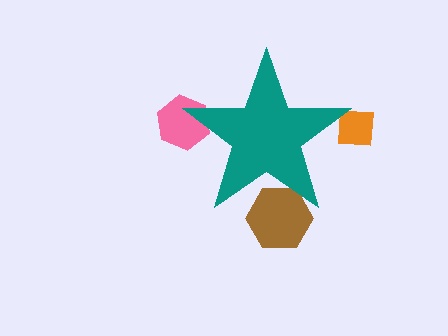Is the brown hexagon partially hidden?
Yes, the brown hexagon is partially hidden behind the teal star.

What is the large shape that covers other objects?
A teal star.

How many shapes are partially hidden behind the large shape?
3 shapes are partially hidden.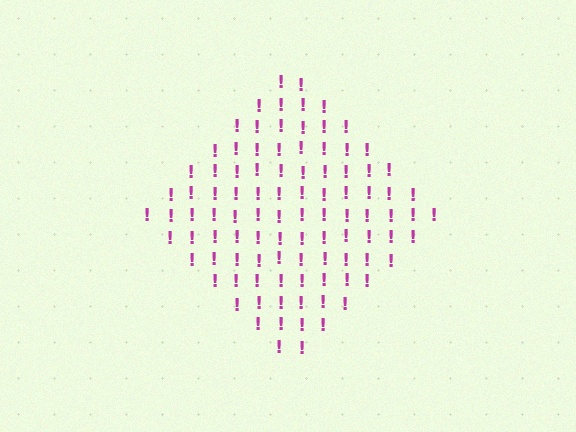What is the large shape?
The large shape is a diamond.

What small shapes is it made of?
It is made of small exclamation marks.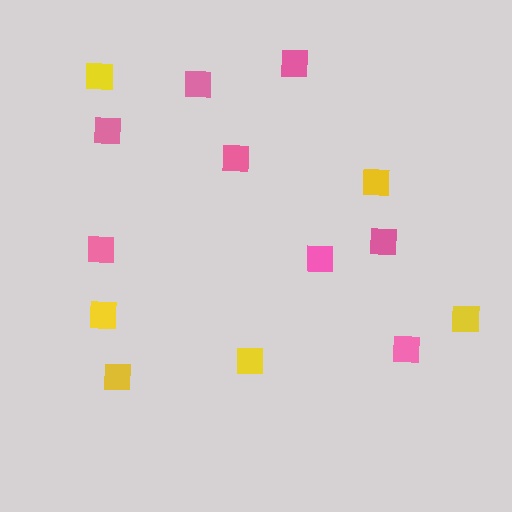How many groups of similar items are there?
There are 2 groups: one group of pink squares (8) and one group of yellow squares (6).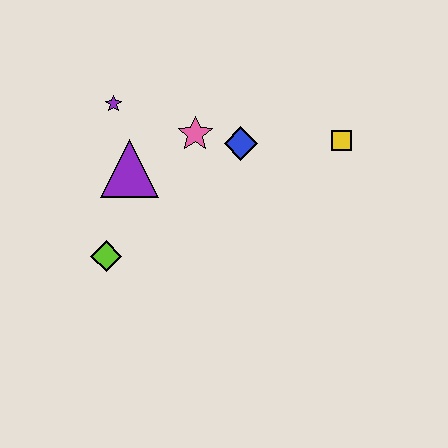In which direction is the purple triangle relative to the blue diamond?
The purple triangle is to the left of the blue diamond.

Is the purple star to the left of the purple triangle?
Yes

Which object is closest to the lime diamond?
The purple triangle is closest to the lime diamond.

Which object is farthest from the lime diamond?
The yellow square is farthest from the lime diamond.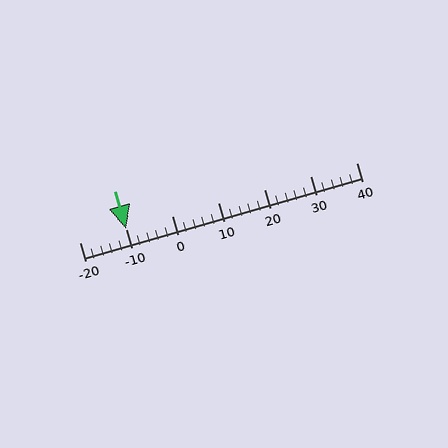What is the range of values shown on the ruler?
The ruler shows values from -20 to 40.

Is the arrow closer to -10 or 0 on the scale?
The arrow is closer to -10.